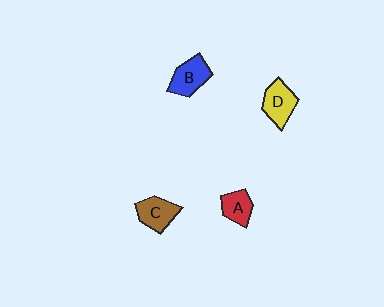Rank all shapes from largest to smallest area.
From largest to smallest: B (blue), D (yellow), C (brown), A (red).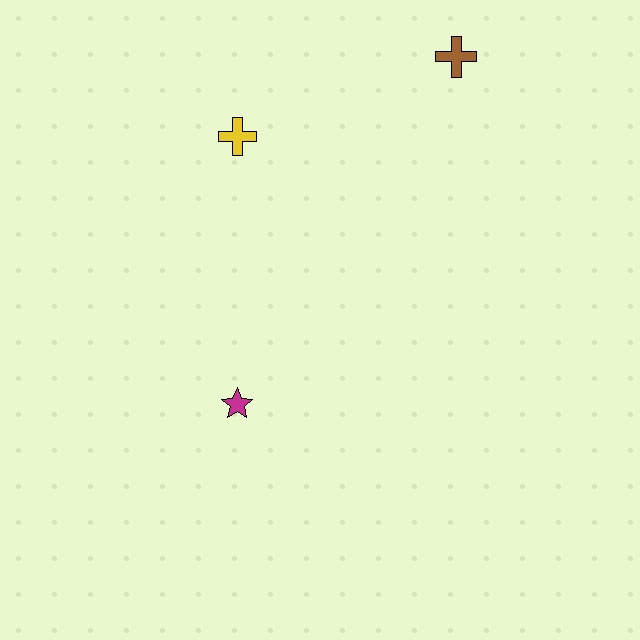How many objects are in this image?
There are 3 objects.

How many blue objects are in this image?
There are no blue objects.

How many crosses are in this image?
There are 2 crosses.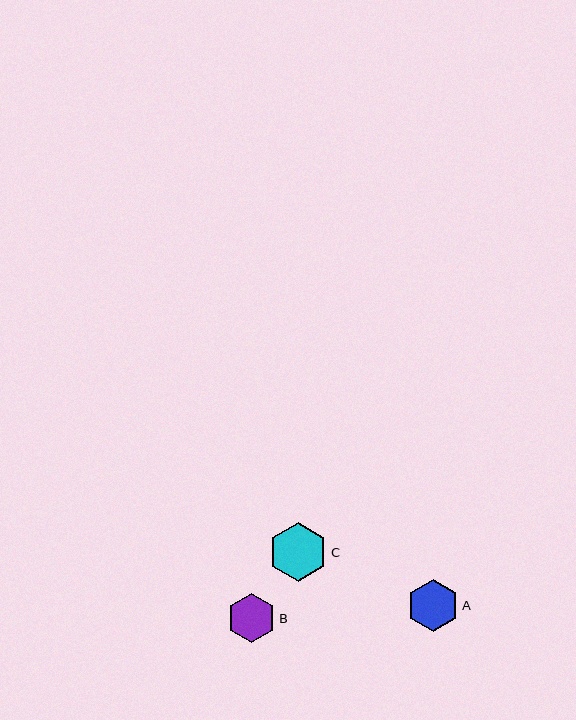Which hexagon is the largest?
Hexagon C is the largest with a size of approximately 59 pixels.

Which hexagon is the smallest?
Hexagon B is the smallest with a size of approximately 48 pixels.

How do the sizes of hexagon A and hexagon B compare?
Hexagon A and hexagon B are approximately the same size.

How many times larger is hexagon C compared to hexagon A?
Hexagon C is approximately 1.1 times the size of hexagon A.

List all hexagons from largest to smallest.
From largest to smallest: C, A, B.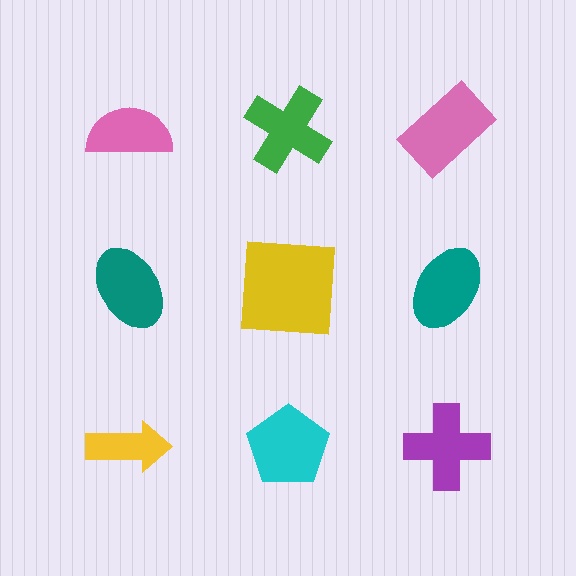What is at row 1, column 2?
A green cross.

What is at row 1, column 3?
A pink rectangle.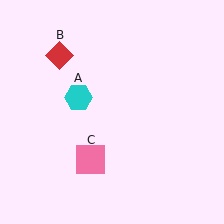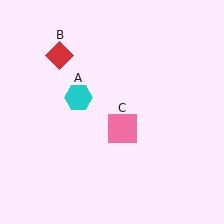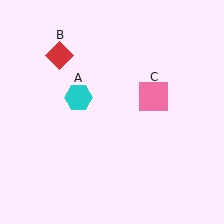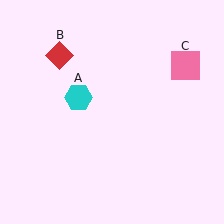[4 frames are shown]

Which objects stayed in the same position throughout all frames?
Cyan hexagon (object A) and red diamond (object B) remained stationary.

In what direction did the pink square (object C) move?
The pink square (object C) moved up and to the right.